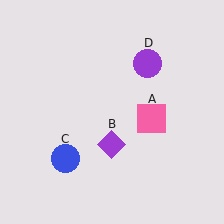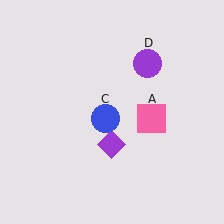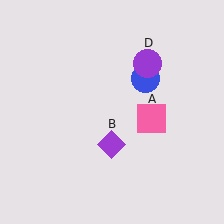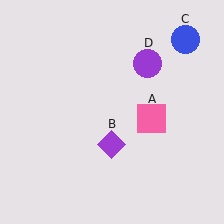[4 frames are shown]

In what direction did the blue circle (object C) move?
The blue circle (object C) moved up and to the right.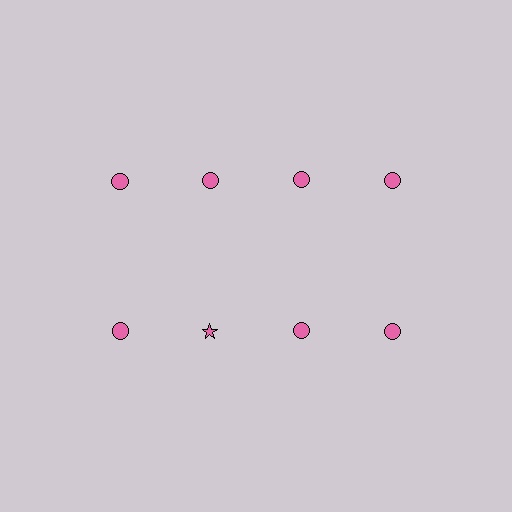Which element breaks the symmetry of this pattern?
The pink star in the second row, second from left column breaks the symmetry. All other shapes are pink circles.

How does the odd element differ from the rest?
It has a different shape: star instead of circle.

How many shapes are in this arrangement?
There are 8 shapes arranged in a grid pattern.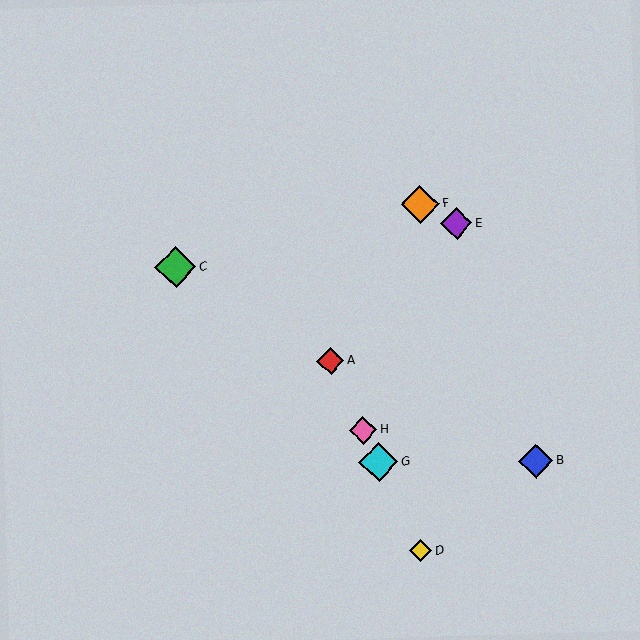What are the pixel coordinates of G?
Object G is at (379, 462).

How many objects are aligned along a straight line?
4 objects (A, D, G, H) are aligned along a straight line.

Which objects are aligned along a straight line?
Objects A, D, G, H are aligned along a straight line.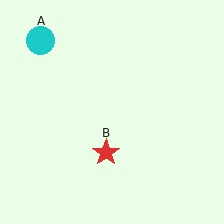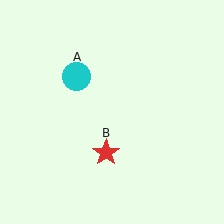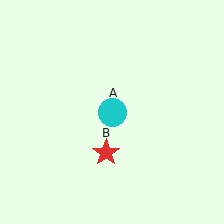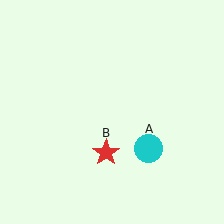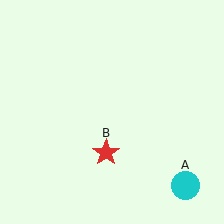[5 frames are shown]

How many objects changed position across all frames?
1 object changed position: cyan circle (object A).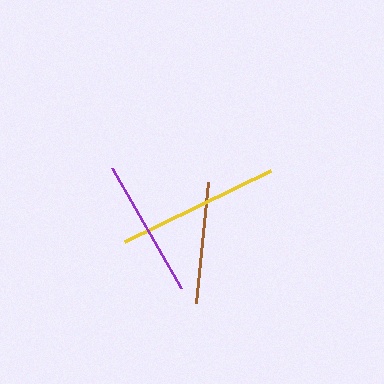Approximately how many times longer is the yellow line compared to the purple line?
The yellow line is approximately 1.2 times the length of the purple line.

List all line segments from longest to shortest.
From longest to shortest: yellow, purple, brown.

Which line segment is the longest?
The yellow line is the longest at approximately 162 pixels.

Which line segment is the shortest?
The brown line is the shortest at approximately 122 pixels.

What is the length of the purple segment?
The purple segment is approximately 138 pixels long.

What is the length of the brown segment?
The brown segment is approximately 122 pixels long.